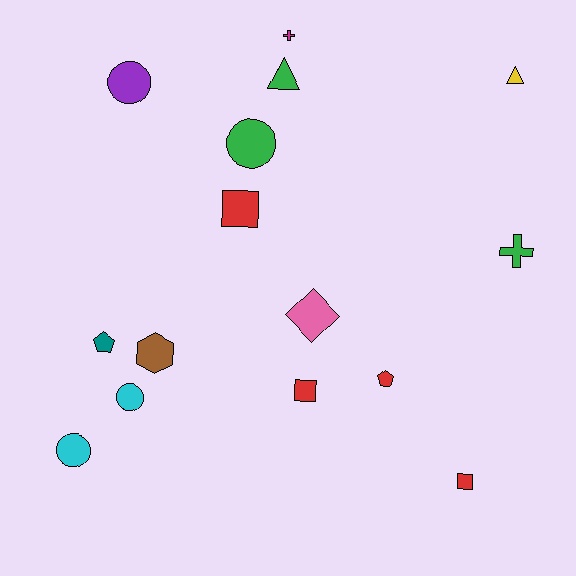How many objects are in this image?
There are 15 objects.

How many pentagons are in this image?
There are 2 pentagons.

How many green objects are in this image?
There are 3 green objects.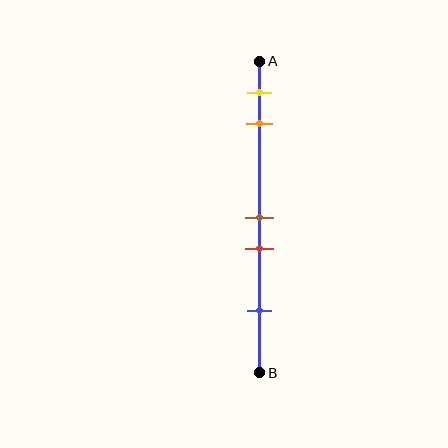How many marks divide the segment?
There are 5 marks dividing the segment.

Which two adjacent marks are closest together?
The brown and red marks are the closest adjacent pair.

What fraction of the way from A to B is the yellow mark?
The yellow mark is approximately 10% (0.1) of the way from A to B.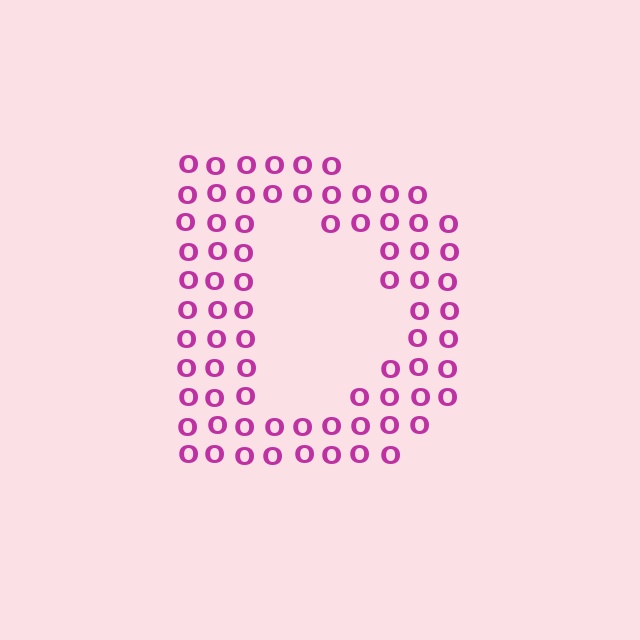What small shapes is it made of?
It is made of small letter O's.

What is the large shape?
The large shape is the letter D.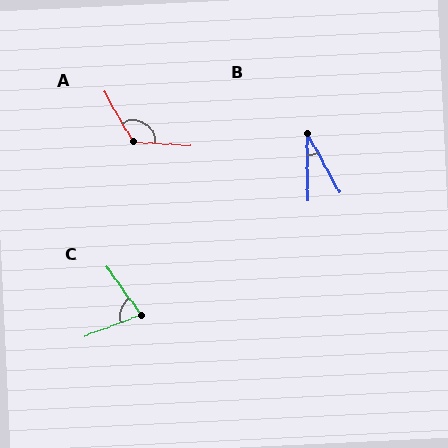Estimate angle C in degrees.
Approximately 75 degrees.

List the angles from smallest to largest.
B (29°), C (75°), A (124°).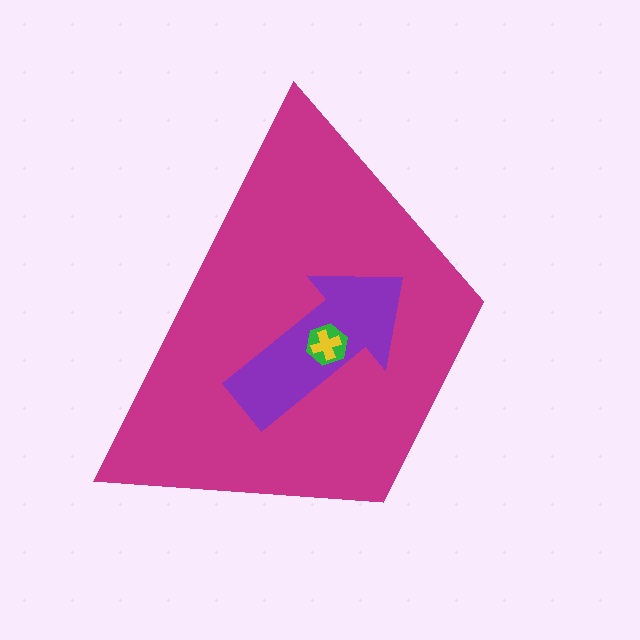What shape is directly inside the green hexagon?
The yellow cross.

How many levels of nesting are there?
4.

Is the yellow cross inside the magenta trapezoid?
Yes.